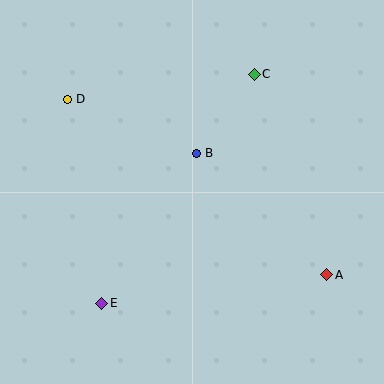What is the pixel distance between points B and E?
The distance between B and E is 178 pixels.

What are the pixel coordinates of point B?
Point B is at (197, 153).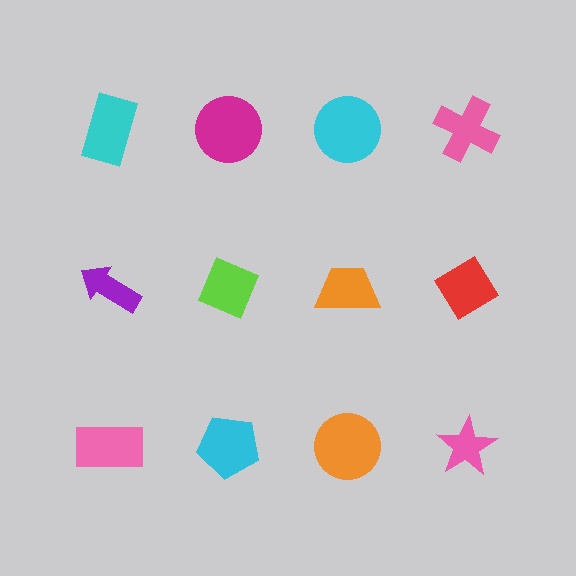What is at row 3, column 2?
A cyan pentagon.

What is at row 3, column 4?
A pink star.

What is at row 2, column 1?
A purple arrow.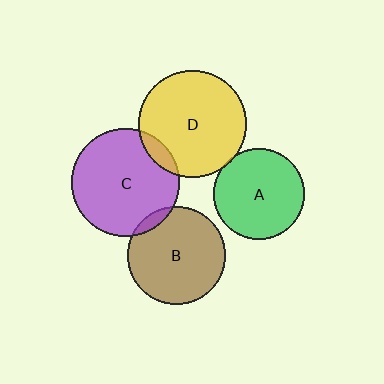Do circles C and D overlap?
Yes.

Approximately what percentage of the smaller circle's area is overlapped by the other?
Approximately 10%.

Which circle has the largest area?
Circle C (purple).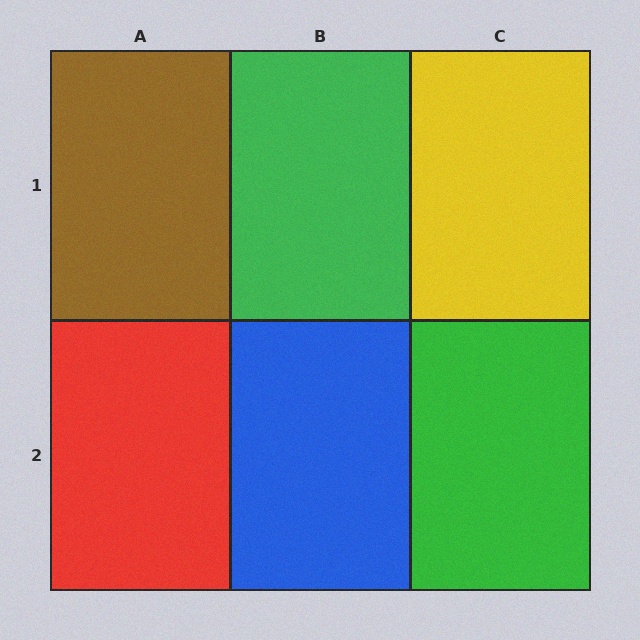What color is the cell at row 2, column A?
Red.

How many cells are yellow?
1 cell is yellow.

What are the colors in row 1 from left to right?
Brown, green, yellow.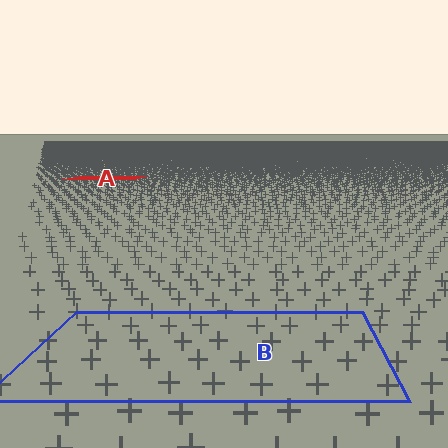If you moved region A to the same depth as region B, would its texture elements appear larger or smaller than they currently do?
They would appear larger. At a closer depth, the same texture elements are projected at a bigger on-screen size.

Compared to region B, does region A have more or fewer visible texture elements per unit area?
Region A has more texture elements per unit area — they are packed more densely because it is farther away.